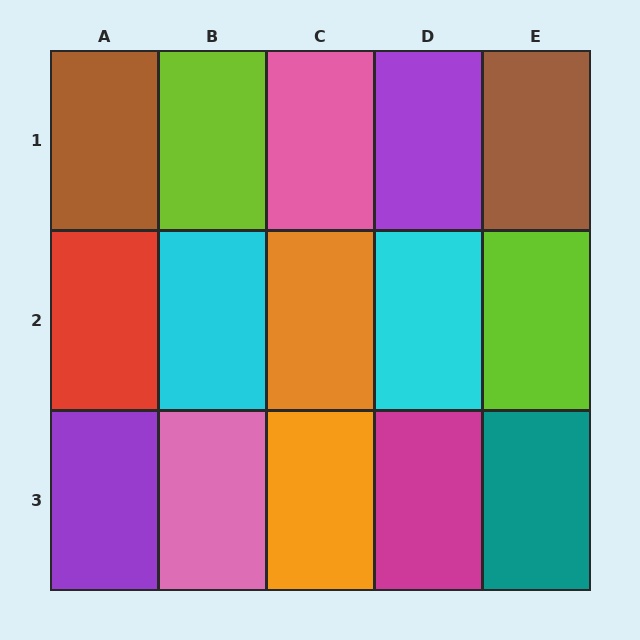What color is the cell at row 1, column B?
Lime.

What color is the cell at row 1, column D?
Purple.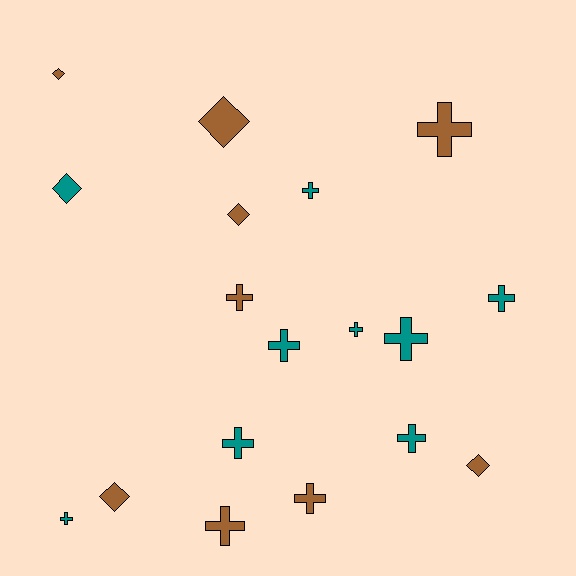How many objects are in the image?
There are 18 objects.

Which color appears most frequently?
Teal, with 9 objects.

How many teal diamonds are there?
There is 1 teal diamond.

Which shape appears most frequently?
Cross, with 12 objects.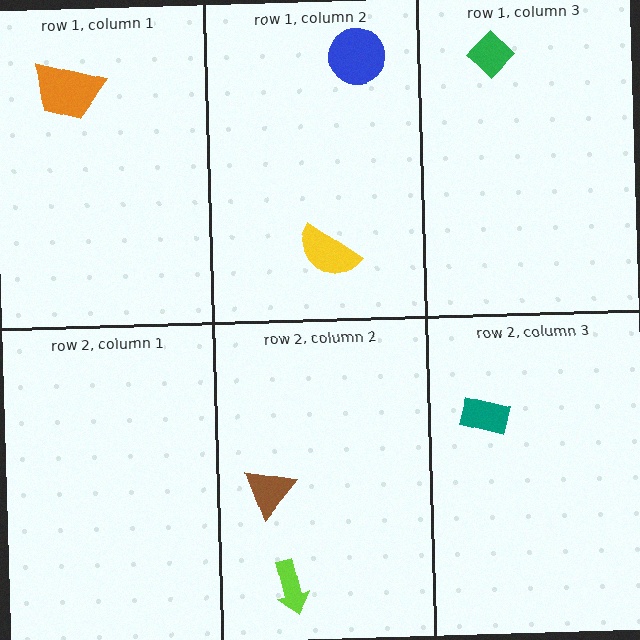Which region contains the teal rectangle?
The row 2, column 3 region.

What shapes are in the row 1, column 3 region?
The green diamond.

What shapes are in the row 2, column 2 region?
The brown triangle, the lime arrow.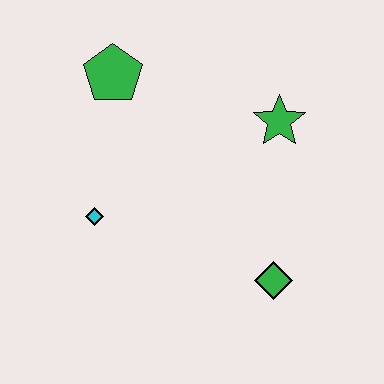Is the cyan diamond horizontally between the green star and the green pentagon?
No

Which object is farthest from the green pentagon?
The green diamond is farthest from the green pentagon.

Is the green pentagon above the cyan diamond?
Yes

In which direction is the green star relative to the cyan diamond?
The green star is to the right of the cyan diamond.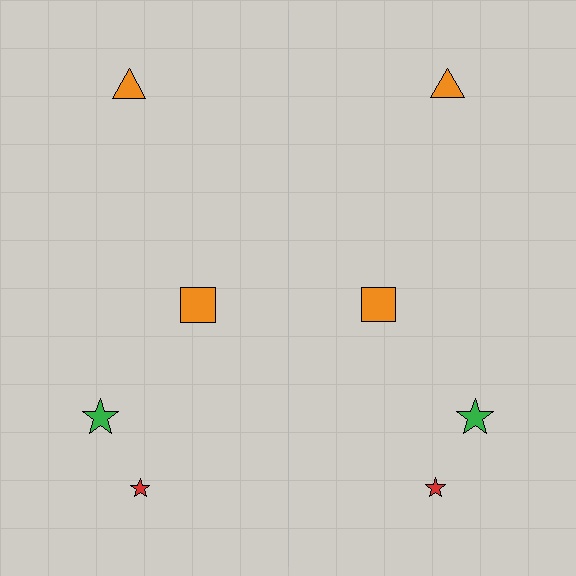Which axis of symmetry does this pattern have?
The pattern has a vertical axis of symmetry running through the center of the image.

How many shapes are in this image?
There are 8 shapes in this image.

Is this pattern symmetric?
Yes, this pattern has bilateral (reflection) symmetry.